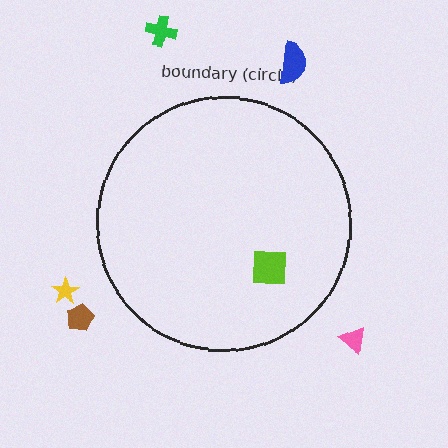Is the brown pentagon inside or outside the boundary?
Outside.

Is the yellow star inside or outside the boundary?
Outside.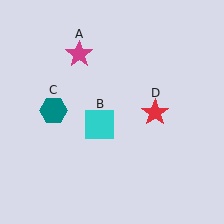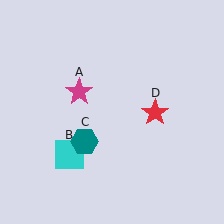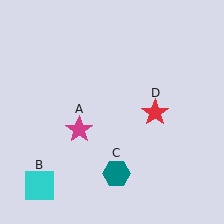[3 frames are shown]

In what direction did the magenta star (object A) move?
The magenta star (object A) moved down.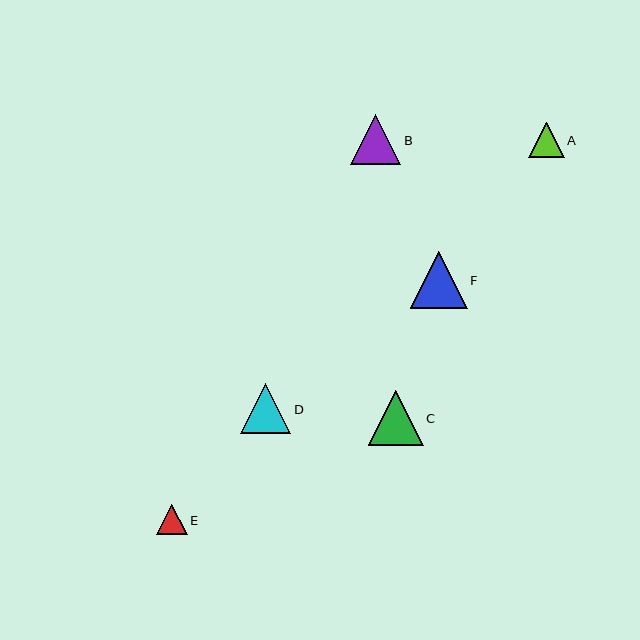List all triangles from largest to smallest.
From largest to smallest: F, C, D, B, A, E.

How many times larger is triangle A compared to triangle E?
Triangle A is approximately 1.2 times the size of triangle E.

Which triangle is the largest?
Triangle F is the largest with a size of approximately 57 pixels.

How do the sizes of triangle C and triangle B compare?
Triangle C and triangle B are approximately the same size.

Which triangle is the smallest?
Triangle E is the smallest with a size of approximately 30 pixels.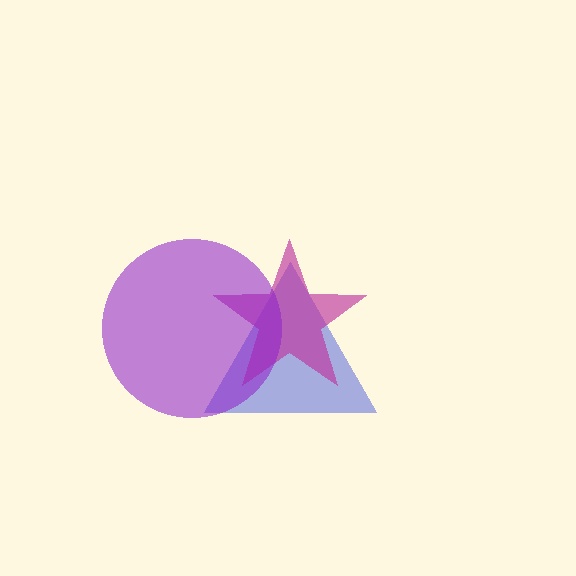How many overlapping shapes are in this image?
There are 3 overlapping shapes in the image.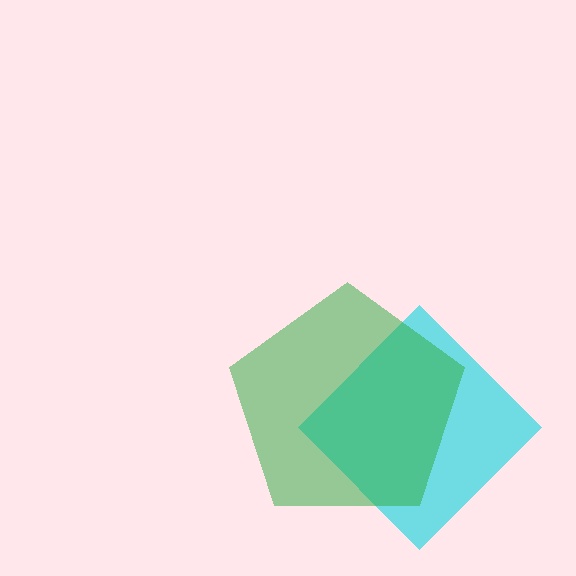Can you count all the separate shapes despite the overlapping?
Yes, there are 2 separate shapes.